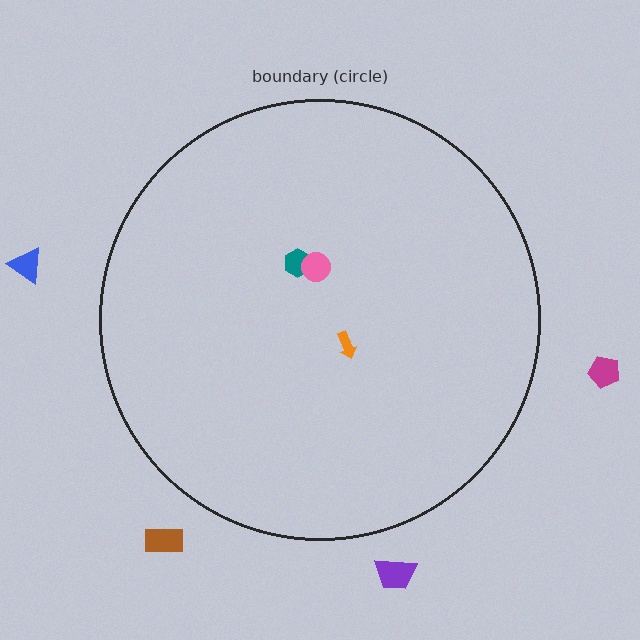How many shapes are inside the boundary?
3 inside, 4 outside.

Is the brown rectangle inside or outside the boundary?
Outside.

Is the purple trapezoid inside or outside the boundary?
Outside.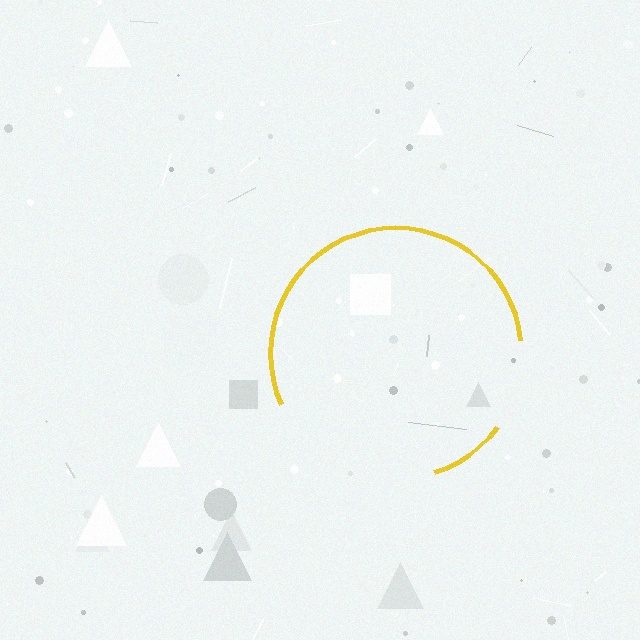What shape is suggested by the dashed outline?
The dashed outline suggests a circle.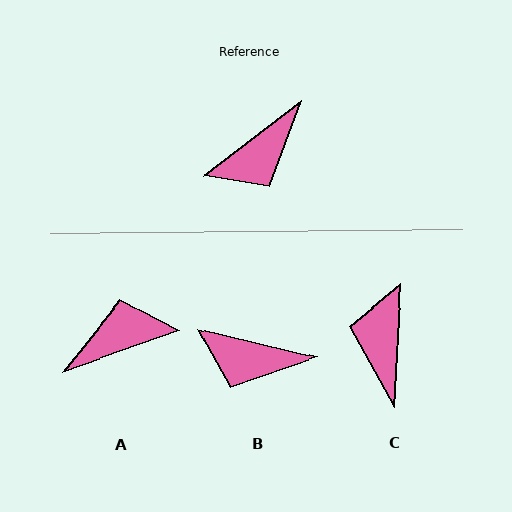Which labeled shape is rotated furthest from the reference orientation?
A, about 162 degrees away.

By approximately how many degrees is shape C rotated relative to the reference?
Approximately 130 degrees clockwise.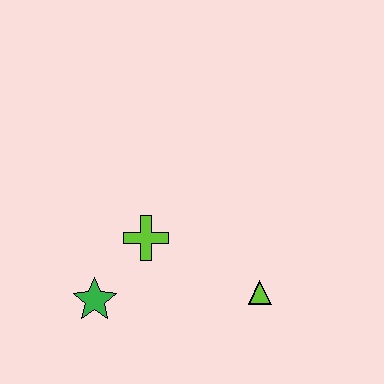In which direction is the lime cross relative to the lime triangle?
The lime cross is to the left of the lime triangle.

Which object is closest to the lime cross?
The green star is closest to the lime cross.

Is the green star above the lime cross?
No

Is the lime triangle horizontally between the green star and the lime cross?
No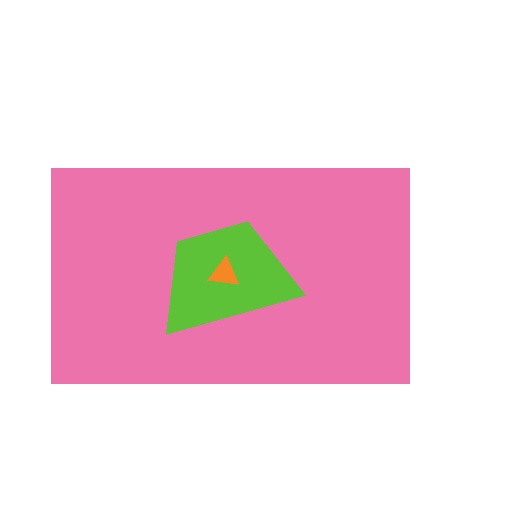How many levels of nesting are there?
3.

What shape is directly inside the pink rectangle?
The lime trapezoid.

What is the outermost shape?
The pink rectangle.